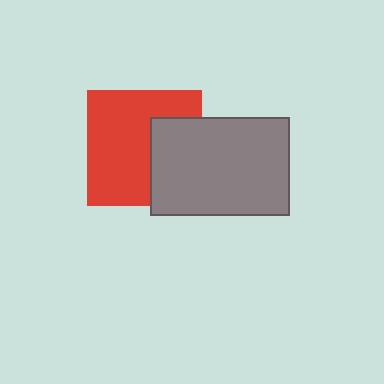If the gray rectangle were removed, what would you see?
You would see the complete red square.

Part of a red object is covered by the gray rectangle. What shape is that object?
It is a square.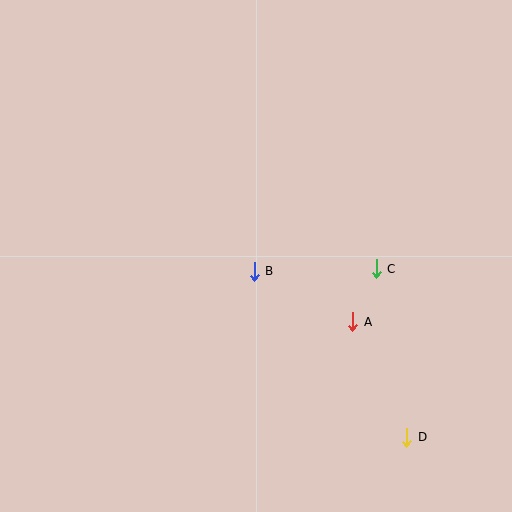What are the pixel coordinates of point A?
Point A is at (353, 322).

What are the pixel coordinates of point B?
Point B is at (254, 271).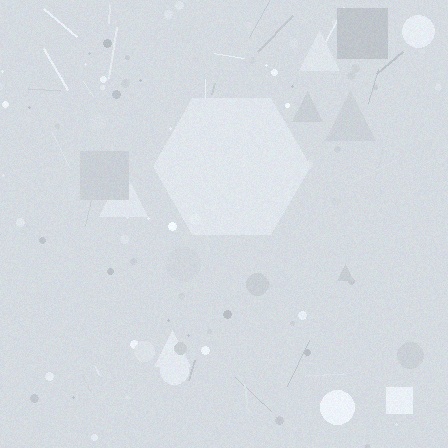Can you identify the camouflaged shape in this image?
The camouflaged shape is a hexagon.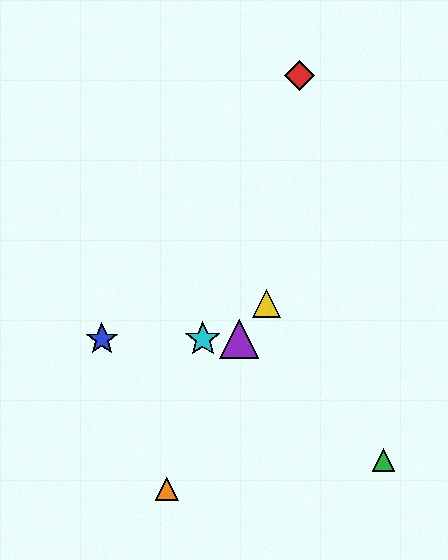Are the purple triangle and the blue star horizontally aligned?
Yes, both are at y≈339.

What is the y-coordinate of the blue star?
The blue star is at y≈339.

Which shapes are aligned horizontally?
The blue star, the purple triangle, the cyan star are aligned horizontally.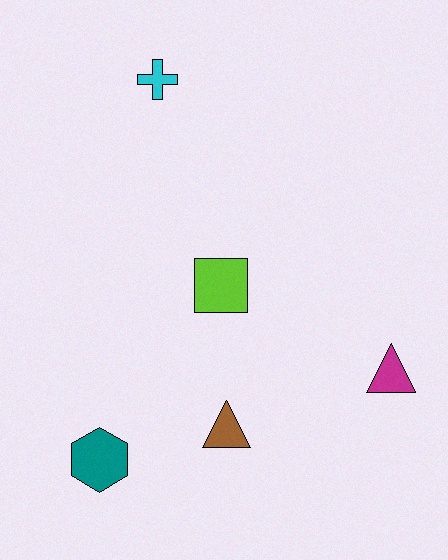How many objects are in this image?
There are 5 objects.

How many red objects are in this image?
There are no red objects.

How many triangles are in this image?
There are 2 triangles.